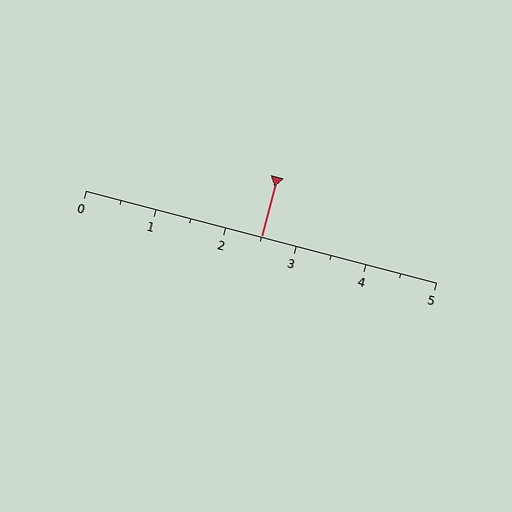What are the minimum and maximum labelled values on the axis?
The axis runs from 0 to 5.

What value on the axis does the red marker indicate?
The marker indicates approximately 2.5.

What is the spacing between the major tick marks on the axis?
The major ticks are spaced 1 apart.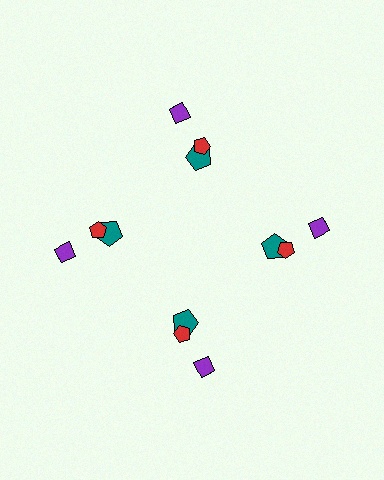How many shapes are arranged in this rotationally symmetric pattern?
There are 12 shapes, arranged in 4 groups of 3.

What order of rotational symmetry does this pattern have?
This pattern has 4-fold rotational symmetry.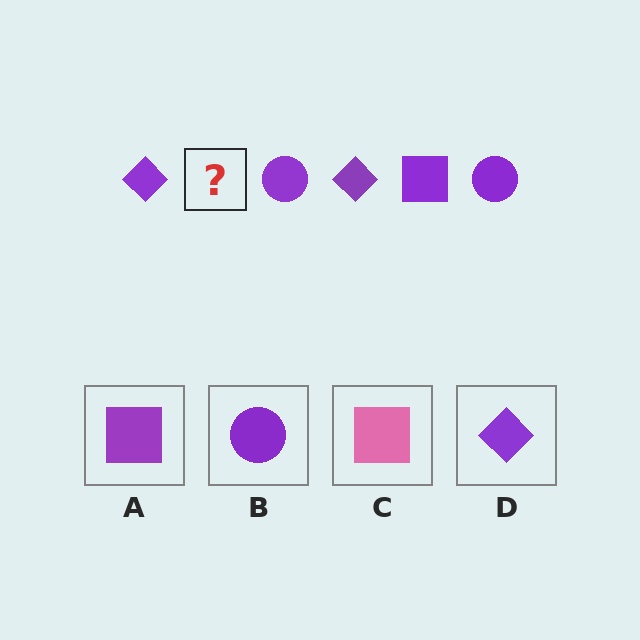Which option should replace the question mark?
Option A.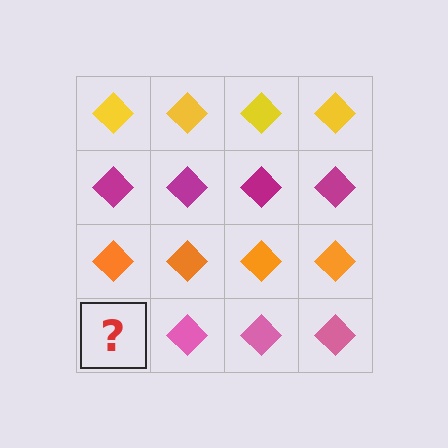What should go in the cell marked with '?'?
The missing cell should contain a pink diamond.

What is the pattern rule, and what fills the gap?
The rule is that each row has a consistent color. The gap should be filled with a pink diamond.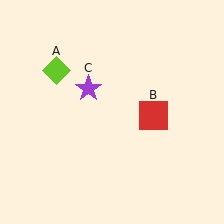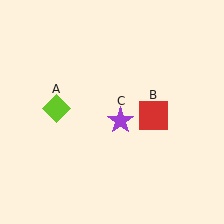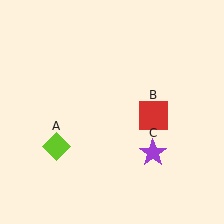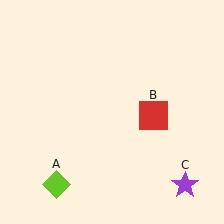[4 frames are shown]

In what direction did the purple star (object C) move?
The purple star (object C) moved down and to the right.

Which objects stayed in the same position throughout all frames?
Red square (object B) remained stationary.